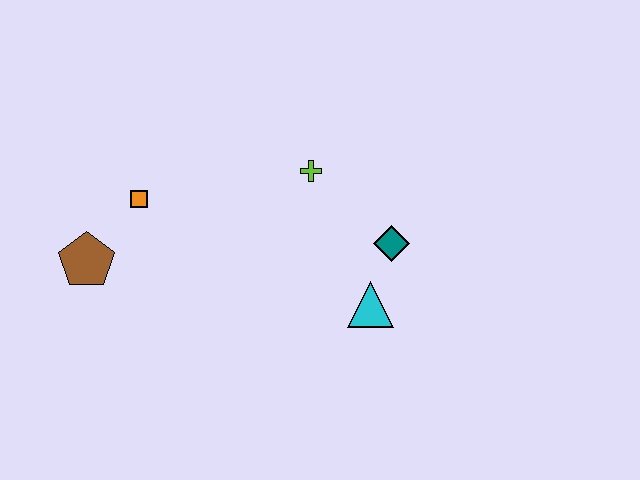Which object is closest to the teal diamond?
The cyan triangle is closest to the teal diamond.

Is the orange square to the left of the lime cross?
Yes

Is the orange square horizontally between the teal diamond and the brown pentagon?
Yes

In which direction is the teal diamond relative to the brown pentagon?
The teal diamond is to the right of the brown pentagon.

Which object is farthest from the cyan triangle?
The brown pentagon is farthest from the cyan triangle.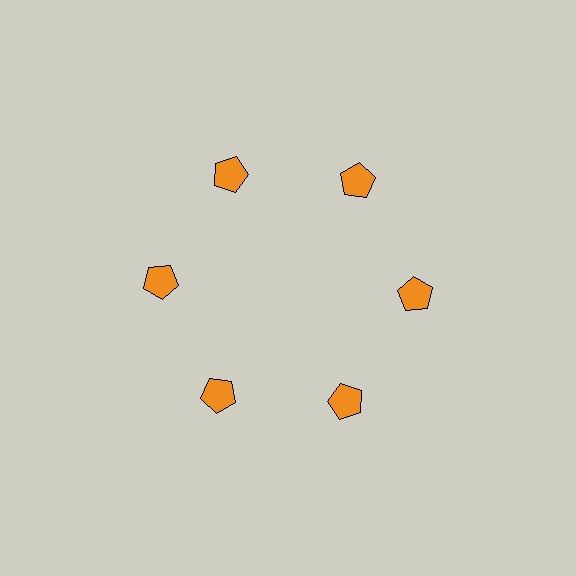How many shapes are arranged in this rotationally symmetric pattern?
There are 6 shapes, arranged in 6 groups of 1.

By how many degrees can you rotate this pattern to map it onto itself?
The pattern maps onto itself every 60 degrees of rotation.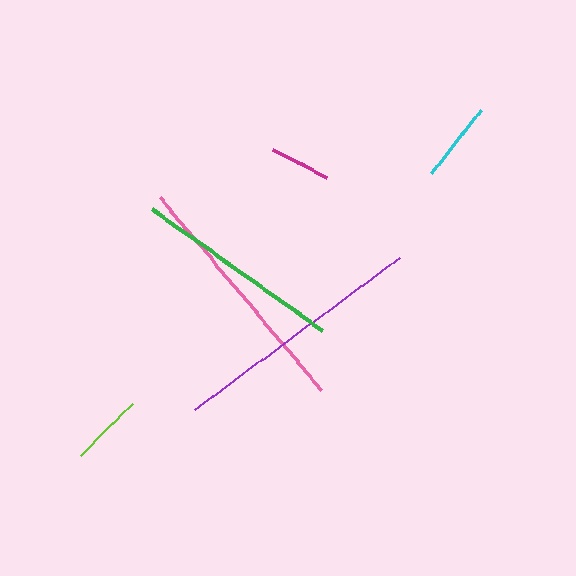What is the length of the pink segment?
The pink segment is approximately 251 pixels long.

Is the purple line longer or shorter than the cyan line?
The purple line is longer than the cyan line.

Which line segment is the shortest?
The magenta line is the shortest at approximately 61 pixels.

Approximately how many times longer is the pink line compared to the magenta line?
The pink line is approximately 4.1 times the length of the magenta line.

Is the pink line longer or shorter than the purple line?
The purple line is longer than the pink line.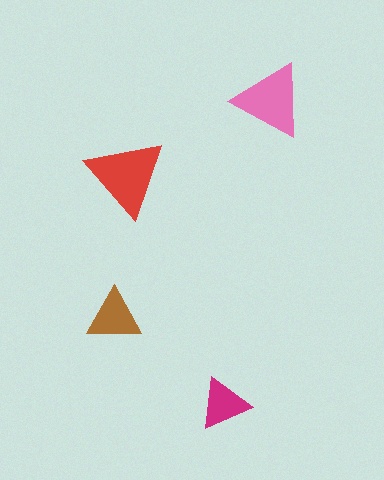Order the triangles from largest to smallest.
the red one, the pink one, the brown one, the magenta one.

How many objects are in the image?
There are 4 objects in the image.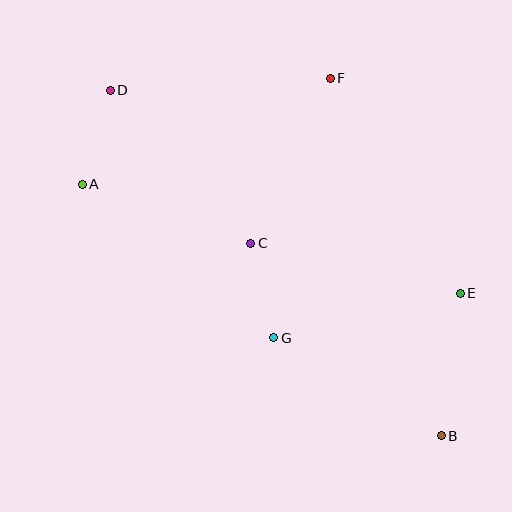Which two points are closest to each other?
Points C and G are closest to each other.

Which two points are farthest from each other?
Points B and D are farthest from each other.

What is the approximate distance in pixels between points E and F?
The distance between E and F is approximately 251 pixels.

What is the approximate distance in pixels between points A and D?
The distance between A and D is approximately 98 pixels.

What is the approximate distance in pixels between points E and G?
The distance between E and G is approximately 192 pixels.